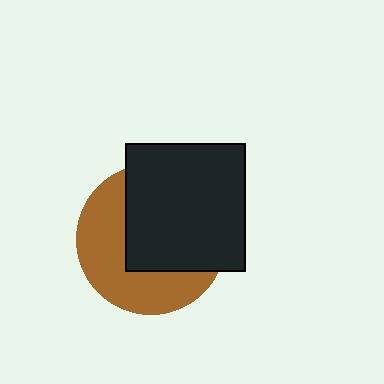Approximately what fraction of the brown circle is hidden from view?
Roughly 53% of the brown circle is hidden behind the black rectangle.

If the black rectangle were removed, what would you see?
You would see the complete brown circle.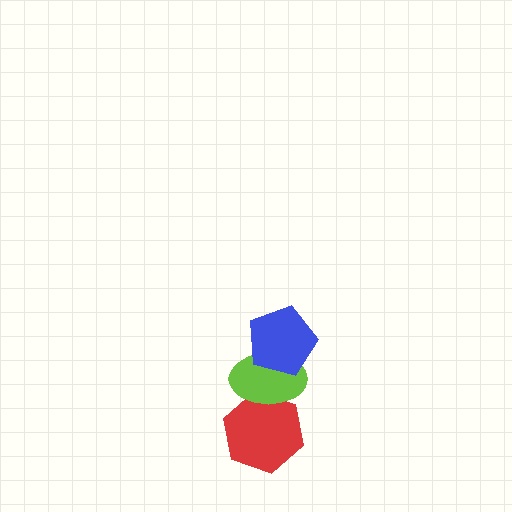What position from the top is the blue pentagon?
The blue pentagon is 1st from the top.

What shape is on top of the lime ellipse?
The blue pentagon is on top of the lime ellipse.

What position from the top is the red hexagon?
The red hexagon is 3rd from the top.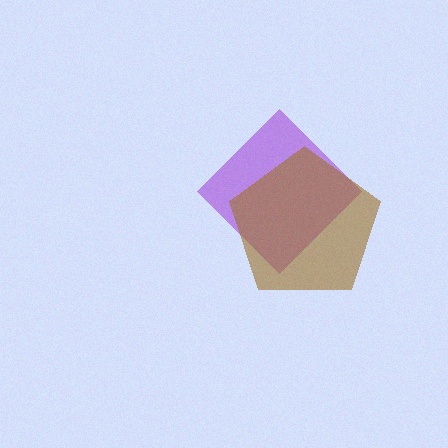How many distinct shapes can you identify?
There are 2 distinct shapes: a purple diamond, a brown pentagon.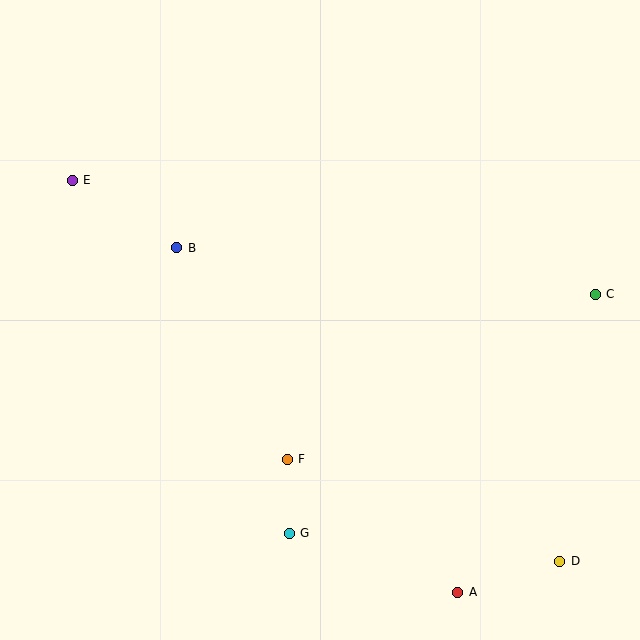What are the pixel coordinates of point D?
Point D is at (560, 561).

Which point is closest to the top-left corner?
Point E is closest to the top-left corner.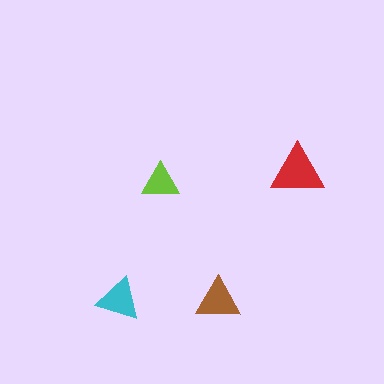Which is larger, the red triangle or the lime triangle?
The red one.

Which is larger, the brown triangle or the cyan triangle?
The brown one.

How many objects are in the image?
There are 4 objects in the image.